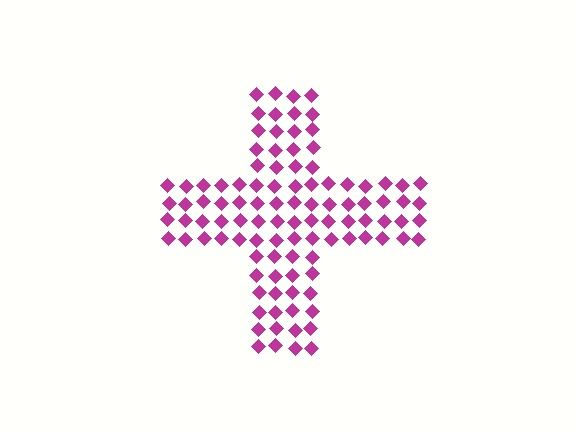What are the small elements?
The small elements are diamonds.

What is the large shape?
The large shape is a cross.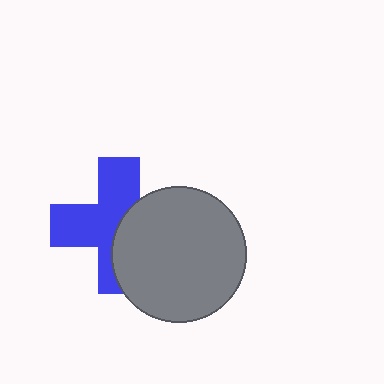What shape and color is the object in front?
The object in front is a gray circle.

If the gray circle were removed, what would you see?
You would see the complete blue cross.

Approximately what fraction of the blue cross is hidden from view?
Roughly 42% of the blue cross is hidden behind the gray circle.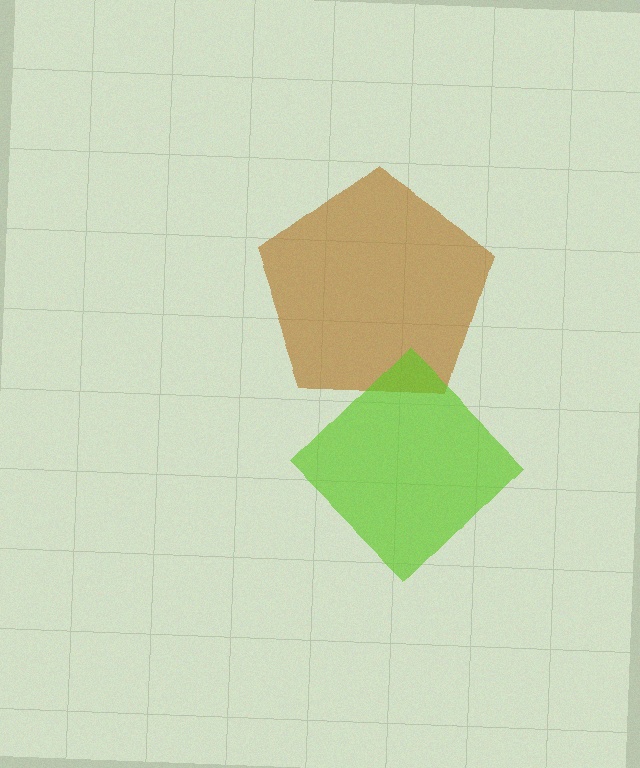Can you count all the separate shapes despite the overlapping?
Yes, there are 2 separate shapes.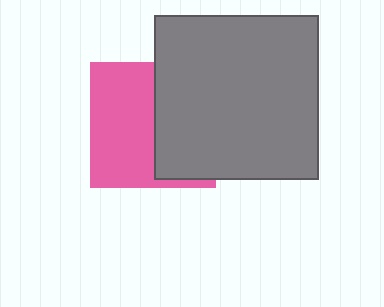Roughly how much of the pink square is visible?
About half of it is visible (roughly 54%).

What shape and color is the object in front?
The object in front is a gray square.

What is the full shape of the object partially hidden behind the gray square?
The partially hidden object is a pink square.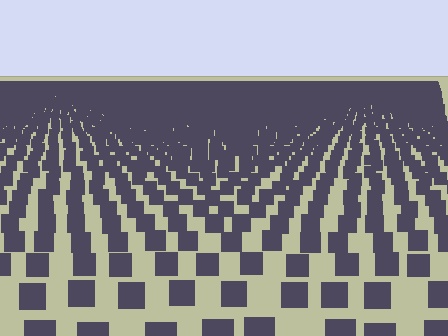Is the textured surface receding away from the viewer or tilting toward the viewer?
The surface is receding away from the viewer. Texture elements get smaller and denser toward the top.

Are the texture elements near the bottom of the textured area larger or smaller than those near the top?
Larger. Near the bottom, elements are closer to the viewer and appear at a bigger on-screen size.